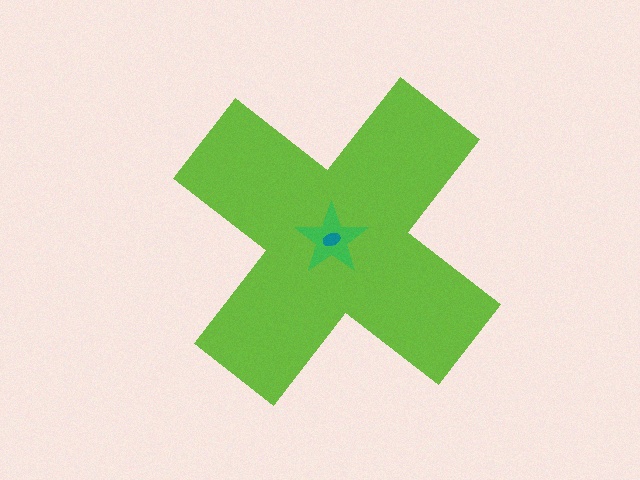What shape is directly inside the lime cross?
The green star.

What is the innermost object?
The teal ellipse.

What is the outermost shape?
The lime cross.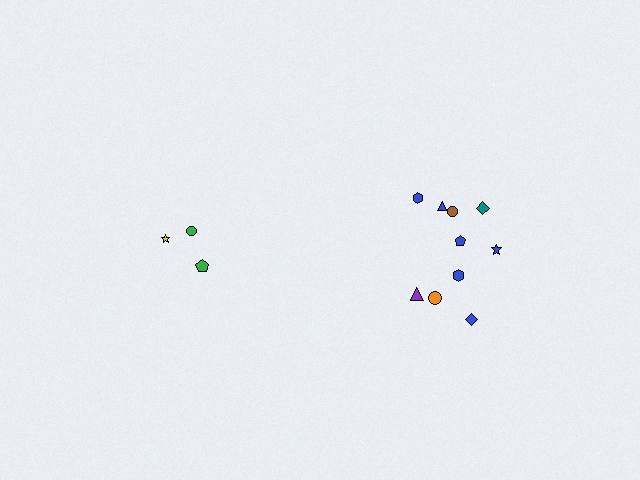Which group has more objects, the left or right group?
The right group.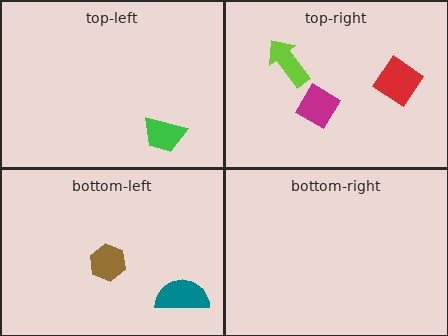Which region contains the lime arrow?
The top-right region.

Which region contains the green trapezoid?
The top-left region.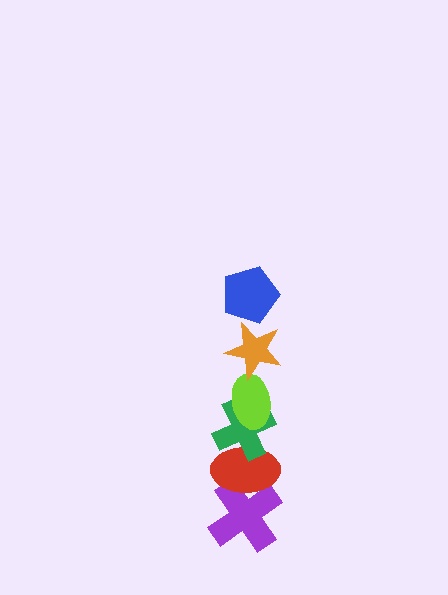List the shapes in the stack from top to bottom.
From top to bottom: the blue pentagon, the orange star, the lime ellipse, the green cross, the red ellipse, the purple cross.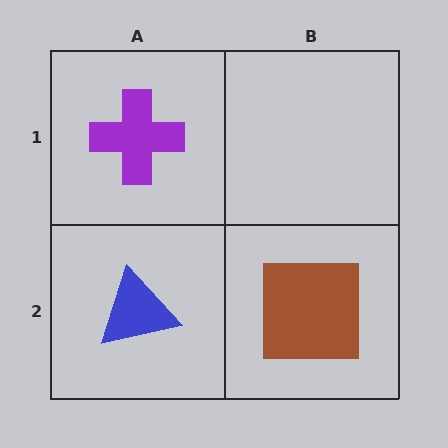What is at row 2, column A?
A blue triangle.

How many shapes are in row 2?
2 shapes.